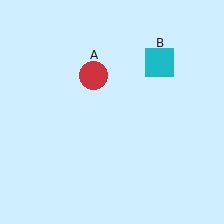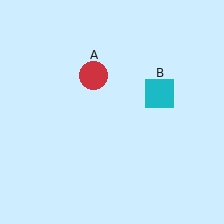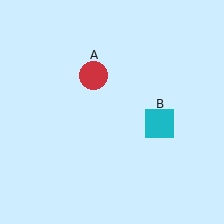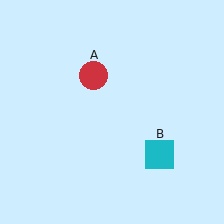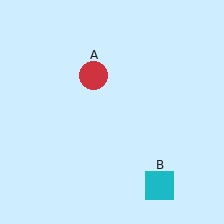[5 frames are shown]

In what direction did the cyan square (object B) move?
The cyan square (object B) moved down.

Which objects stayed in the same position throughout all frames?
Red circle (object A) remained stationary.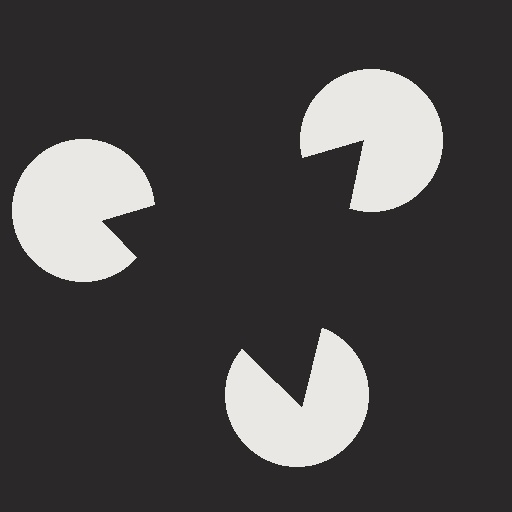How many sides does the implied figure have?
3 sides.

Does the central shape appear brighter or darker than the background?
It typically appears slightly darker than the background, even though no actual brightness change is drawn.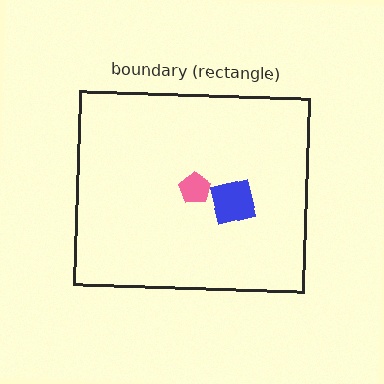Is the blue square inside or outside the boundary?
Inside.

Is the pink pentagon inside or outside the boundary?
Inside.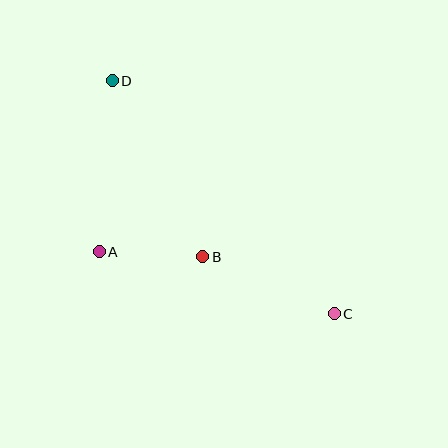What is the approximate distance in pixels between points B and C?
The distance between B and C is approximately 143 pixels.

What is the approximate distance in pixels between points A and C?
The distance between A and C is approximately 243 pixels.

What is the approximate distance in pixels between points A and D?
The distance between A and D is approximately 172 pixels.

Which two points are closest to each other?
Points A and B are closest to each other.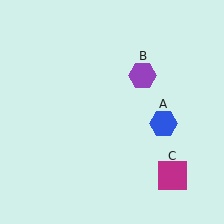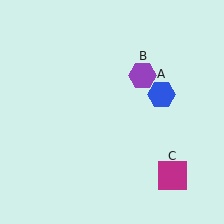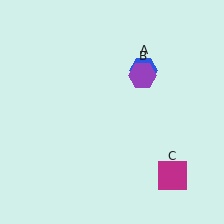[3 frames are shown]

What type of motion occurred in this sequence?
The blue hexagon (object A) rotated counterclockwise around the center of the scene.